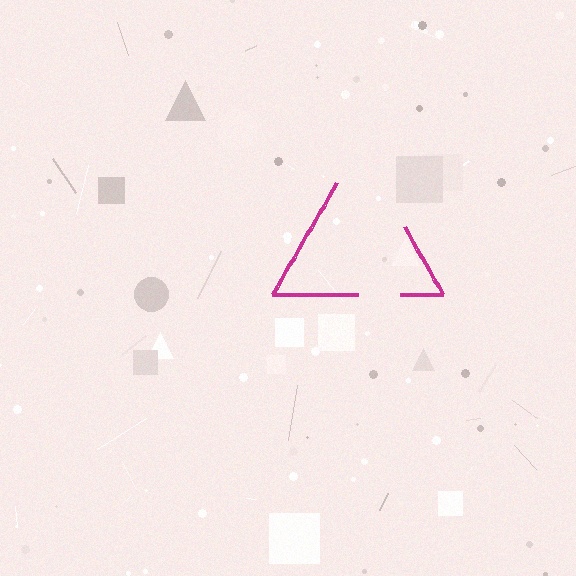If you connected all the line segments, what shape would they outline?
They would outline a triangle.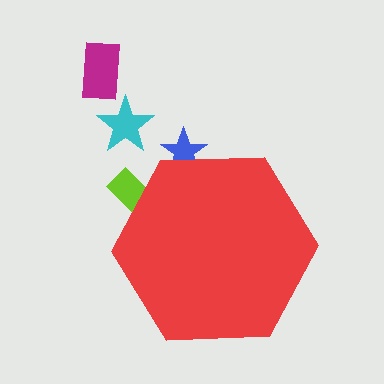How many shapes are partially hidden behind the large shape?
2 shapes are partially hidden.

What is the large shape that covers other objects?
A red hexagon.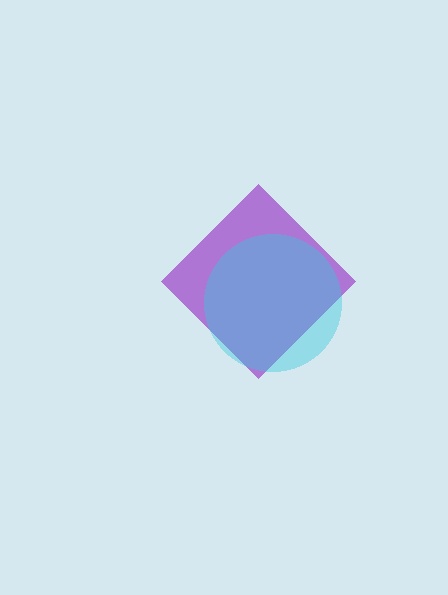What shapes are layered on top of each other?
The layered shapes are: a purple diamond, a cyan circle.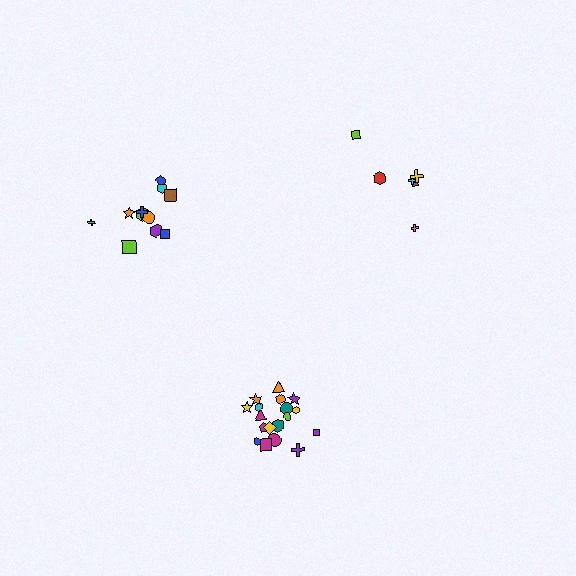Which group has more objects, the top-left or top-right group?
The top-left group.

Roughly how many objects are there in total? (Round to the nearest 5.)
Roughly 35 objects in total.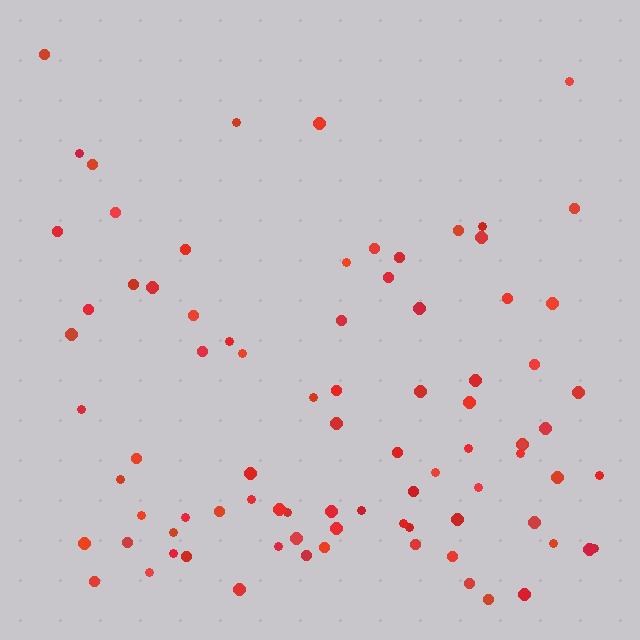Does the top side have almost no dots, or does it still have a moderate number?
Still a moderate number, just noticeably fewer than the bottom.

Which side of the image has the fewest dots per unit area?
The top.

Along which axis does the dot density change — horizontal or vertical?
Vertical.